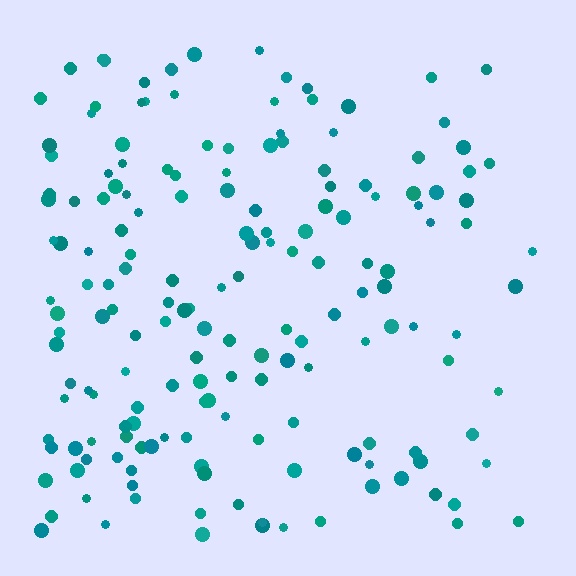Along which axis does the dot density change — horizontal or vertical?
Horizontal.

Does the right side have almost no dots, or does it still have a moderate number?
Still a moderate number, just noticeably fewer than the left.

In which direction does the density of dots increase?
From right to left, with the left side densest.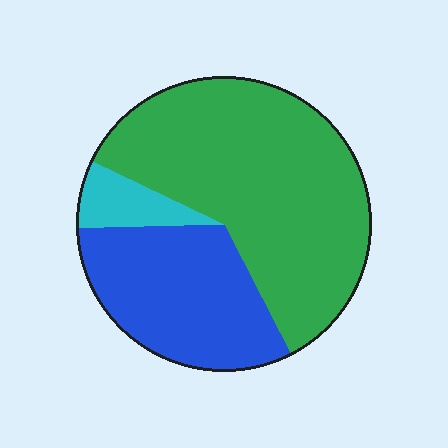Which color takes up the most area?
Green, at roughly 60%.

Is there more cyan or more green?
Green.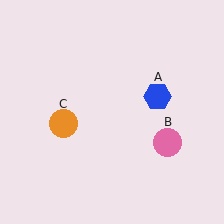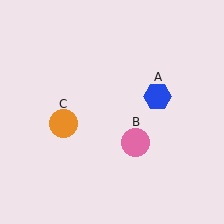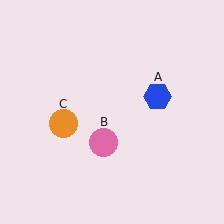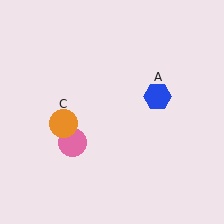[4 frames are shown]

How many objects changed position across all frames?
1 object changed position: pink circle (object B).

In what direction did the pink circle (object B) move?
The pink circle (object B) moved left.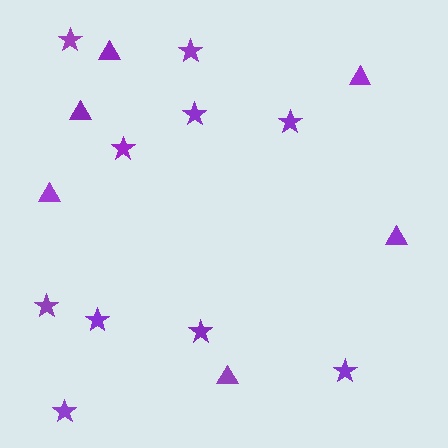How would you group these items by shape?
There are 2 groups: one group of triangles (6) and one group of stars (10).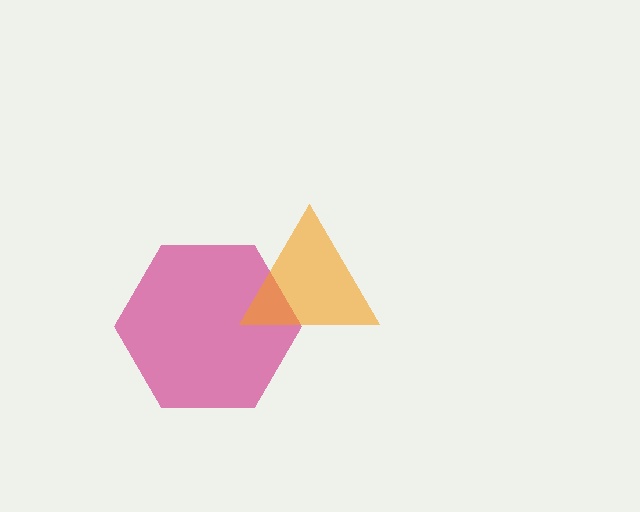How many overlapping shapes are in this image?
There are 2 overlapping shapes in the image.